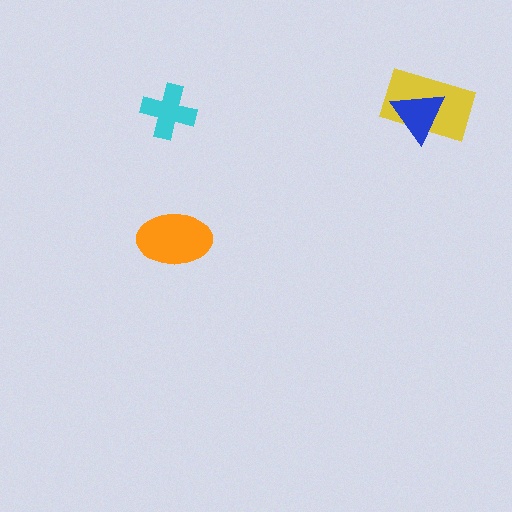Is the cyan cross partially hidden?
No, no other shape covers it.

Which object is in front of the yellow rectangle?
The blue triangle is in front of the yellow rectangle.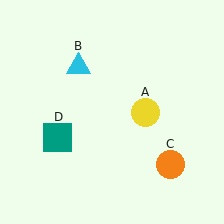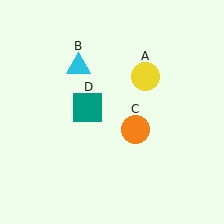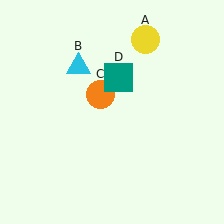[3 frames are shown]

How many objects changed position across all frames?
3 objects changed position: yellow circle (object A), orange circle (object C), teal square (object D).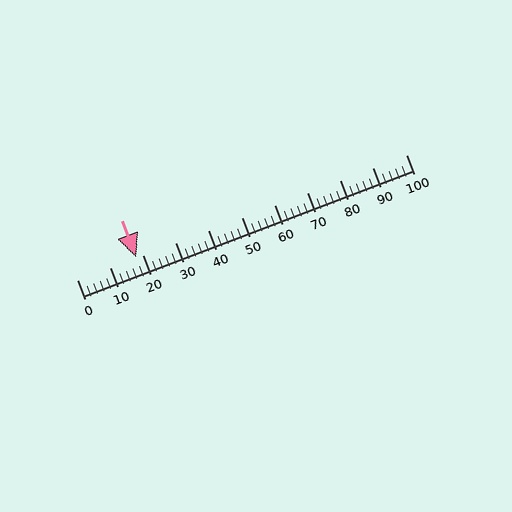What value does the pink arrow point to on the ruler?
The pink arrow points to approximately 18.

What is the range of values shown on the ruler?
The ruler shows values from 0 to 100.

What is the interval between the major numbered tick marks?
The major tick marks are spaced 10 units apart.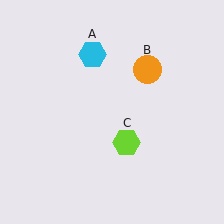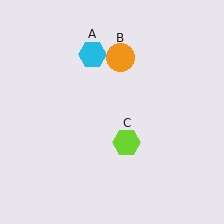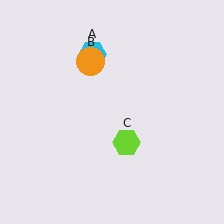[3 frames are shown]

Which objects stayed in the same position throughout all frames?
Cyan hexagon (object A) and lime hexagon (object C) remained stationary.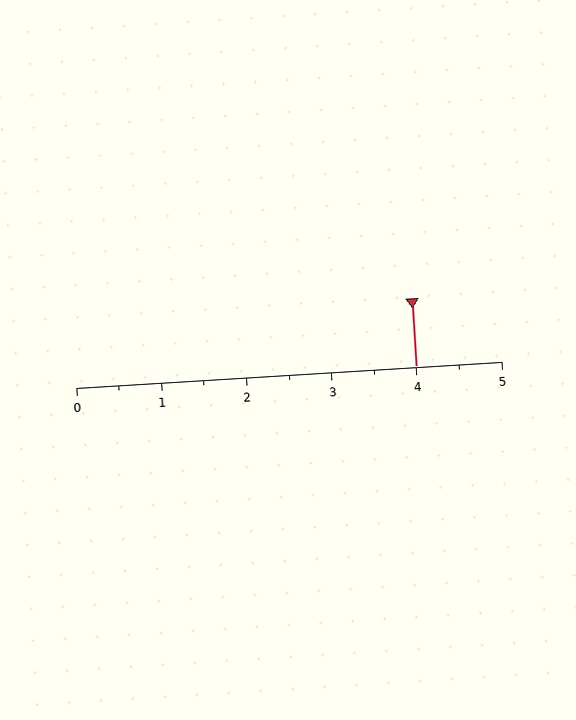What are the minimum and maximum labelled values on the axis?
The axis runs from 0 to 5.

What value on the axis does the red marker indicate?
The marker indicates approximately 4.